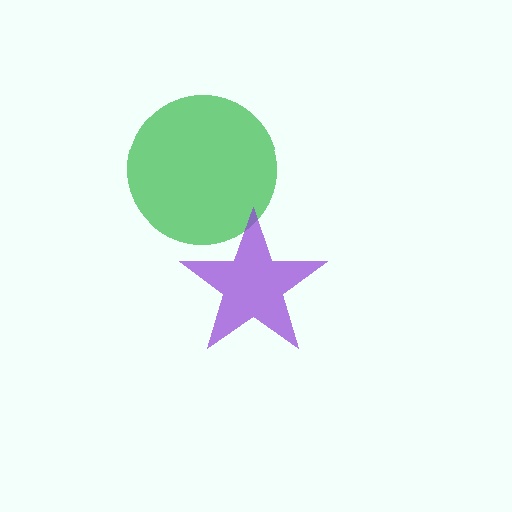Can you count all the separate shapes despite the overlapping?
Yes, there are 2 separate shapes.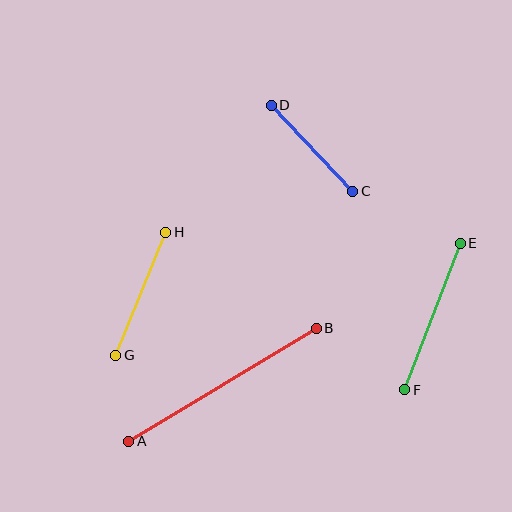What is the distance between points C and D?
The distance is approximately 119 pixels.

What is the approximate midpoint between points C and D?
The midpoint is at approximately (312, 148) pixels.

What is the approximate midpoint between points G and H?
The midpoint is at approximately (141, 294) pixels.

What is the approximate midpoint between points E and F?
The midpoint is at approximately (433, 317) pixels.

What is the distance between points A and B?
The distance is approximately 219 pixels.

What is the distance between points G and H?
The distance is approximately 133 pixels.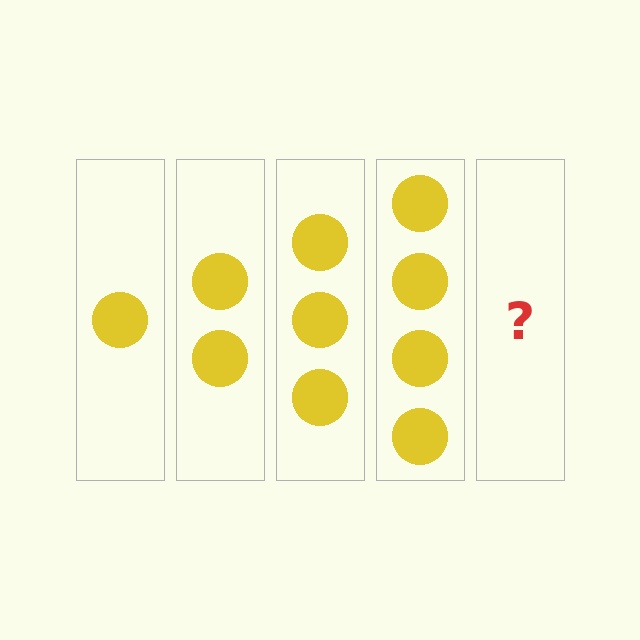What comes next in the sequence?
The next element should be 5 circles.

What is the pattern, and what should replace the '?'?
The pattern is that each step adds one more circle. The '?' should be 5 circles.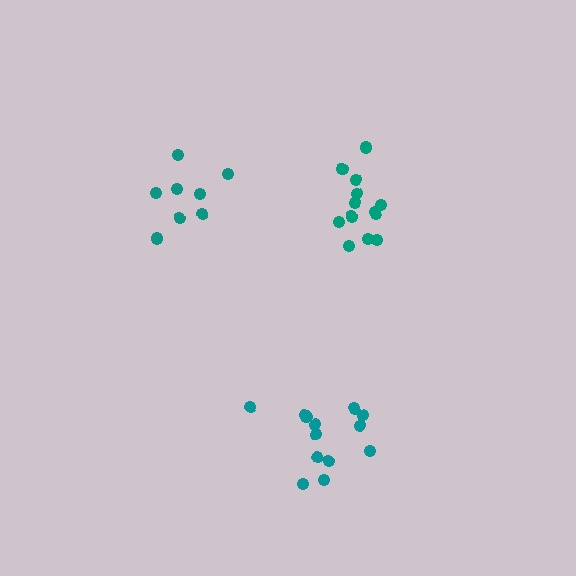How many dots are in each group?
Group 1: 13 dots, Group 2: 8 dots, Group 3: 13 dots (34 total).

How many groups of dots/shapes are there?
There are 3 groups.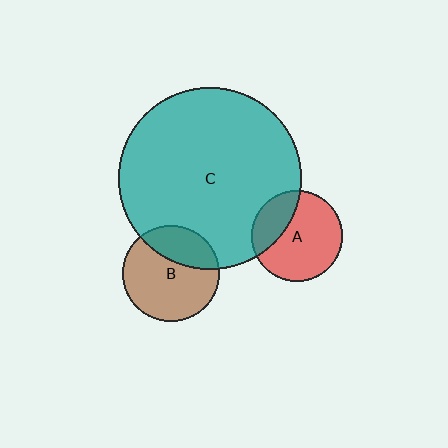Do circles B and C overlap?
Yes.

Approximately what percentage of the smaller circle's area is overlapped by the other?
Approximately 30%.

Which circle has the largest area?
Circle C (teal).